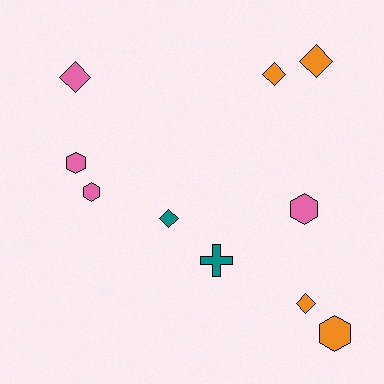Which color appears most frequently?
Pink, with 4 objects.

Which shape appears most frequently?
Diamond, with 5 objects.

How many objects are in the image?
There are 10 objects.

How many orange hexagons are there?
There is 1 orange hexagon.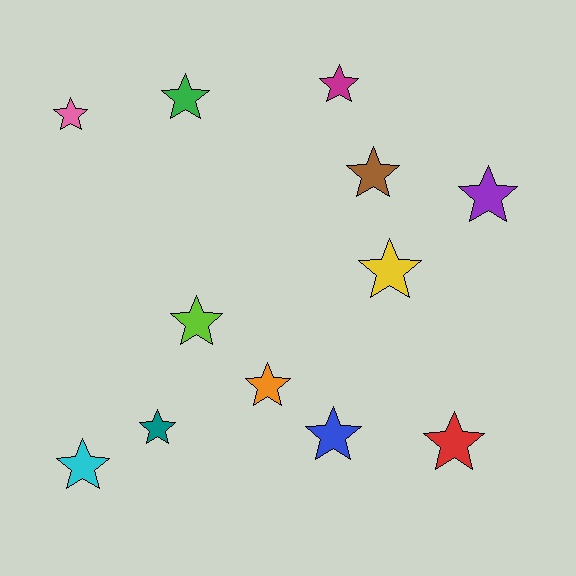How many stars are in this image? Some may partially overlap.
There are 12 stars.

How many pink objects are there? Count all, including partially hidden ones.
There is 1 pink object.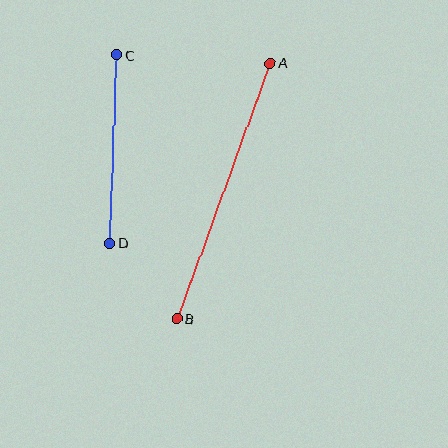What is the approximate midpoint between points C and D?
The midpoint is at approximately (113, 149) pixels.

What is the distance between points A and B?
The distance is approximately 273 pixels.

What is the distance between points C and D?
The distance is approximately 188 pixels.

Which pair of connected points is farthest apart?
Points A and B are farthest apart.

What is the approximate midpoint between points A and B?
The midpoint is at approximately (223, 191) pixels.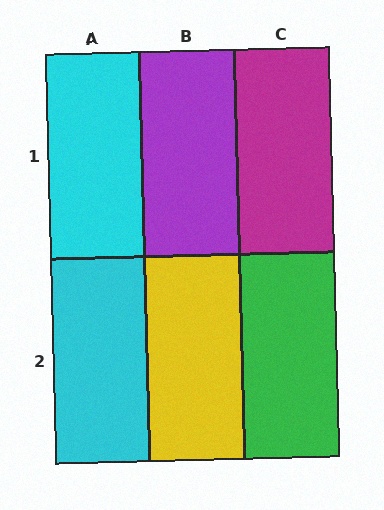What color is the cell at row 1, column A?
Cyan.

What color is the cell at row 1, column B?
Purple.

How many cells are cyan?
2 cells are cyan.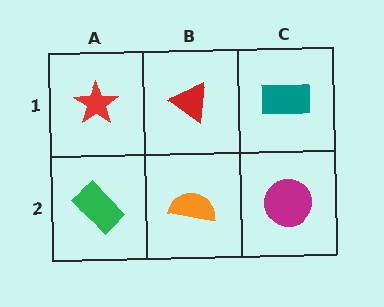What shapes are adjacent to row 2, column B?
A red triangle (row 1, column B), a green rectangle (row 2, column A), a magenta circle (row 2, column C).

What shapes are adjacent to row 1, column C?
A magenta circle (row 2, column C), a red triangle (row 1, column B).